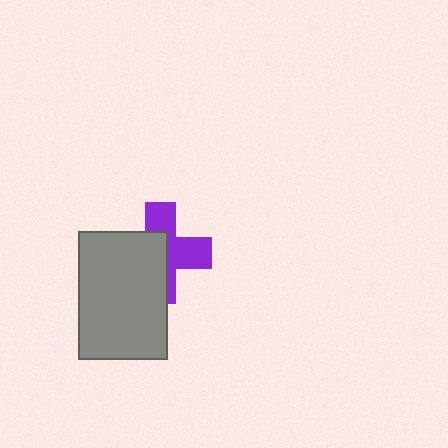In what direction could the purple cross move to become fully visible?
The purple cross could move toward the upper-right. That would shift it out from behind the gray rectangle entirely.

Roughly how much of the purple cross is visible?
About half of it is visible (roughly 49%).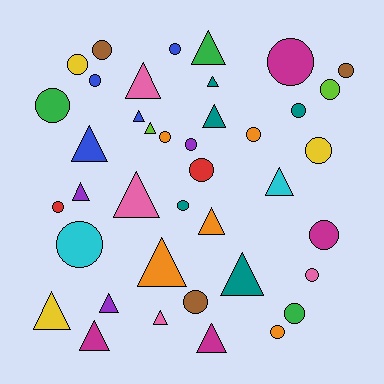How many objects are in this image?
There are 40 objects.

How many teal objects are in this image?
There are 5 teal objects.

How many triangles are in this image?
There are 18 triangles.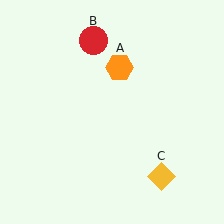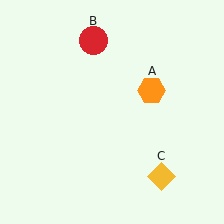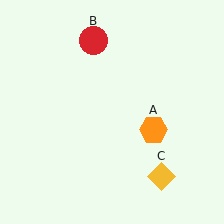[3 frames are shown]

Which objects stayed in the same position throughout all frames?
Red circle (object B) and yellow diamond (object C) remained stationary.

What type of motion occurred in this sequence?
The orange hexagon (object A) rotated clockwise around the center of the scene.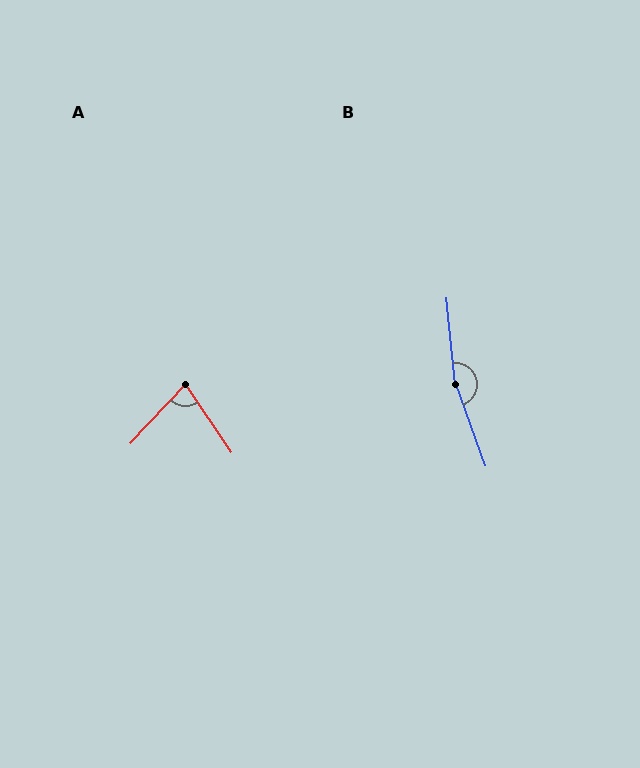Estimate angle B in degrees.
Approximately 166 degrees.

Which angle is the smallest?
A, at approximately 77 degrees.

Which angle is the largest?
B, at approximately 166 degrees.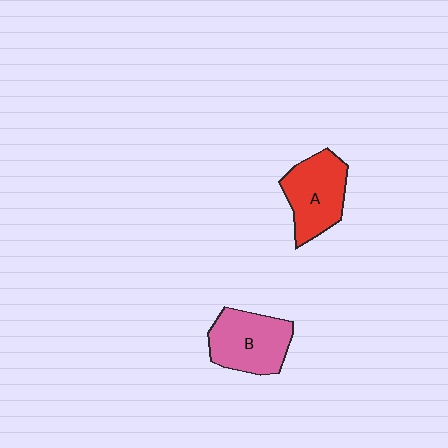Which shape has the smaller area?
Shape A (red).